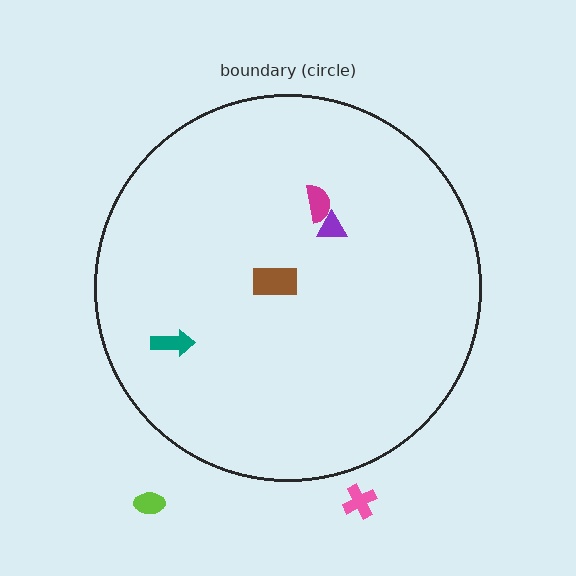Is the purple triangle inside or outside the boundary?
Inside.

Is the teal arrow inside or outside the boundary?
Inside.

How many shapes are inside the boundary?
4 inside, 2 outside.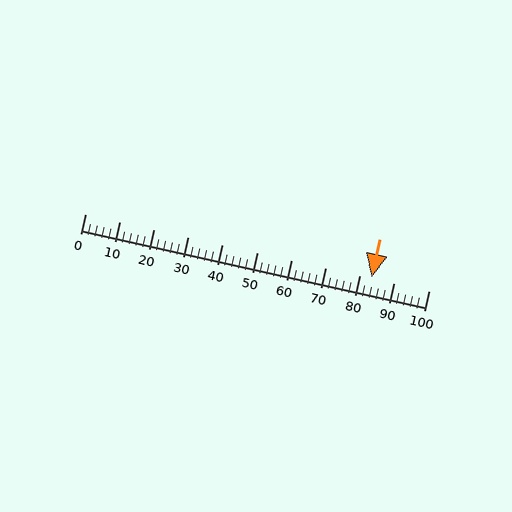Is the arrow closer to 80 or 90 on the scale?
The arrow is closer to 80.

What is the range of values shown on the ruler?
The ruler shows values from 0 to 100.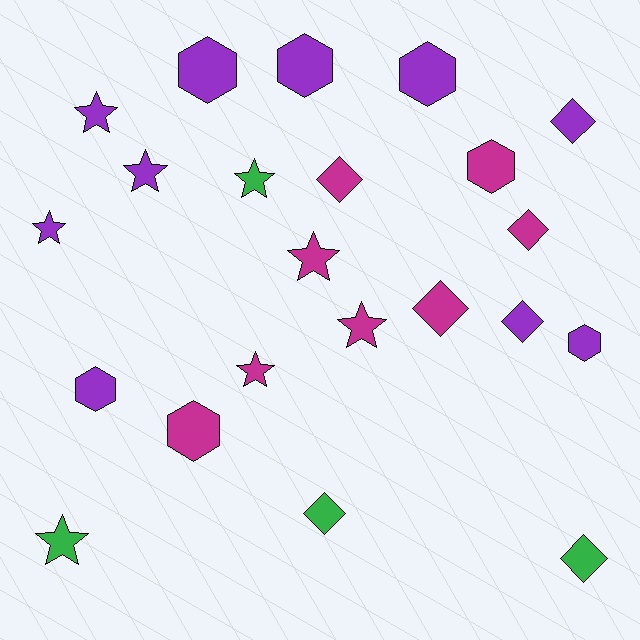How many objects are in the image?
There are 22 objects.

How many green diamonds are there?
There are 2 green diamonds.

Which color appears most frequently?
Purple, with 10 objects.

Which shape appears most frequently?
Star, with 8 objects.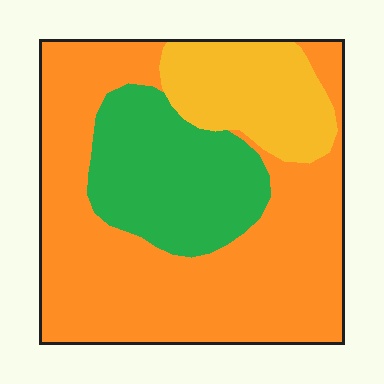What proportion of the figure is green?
Green covers roughly 25% of the figure.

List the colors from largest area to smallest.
From largest to smallest: orange, green, yellow.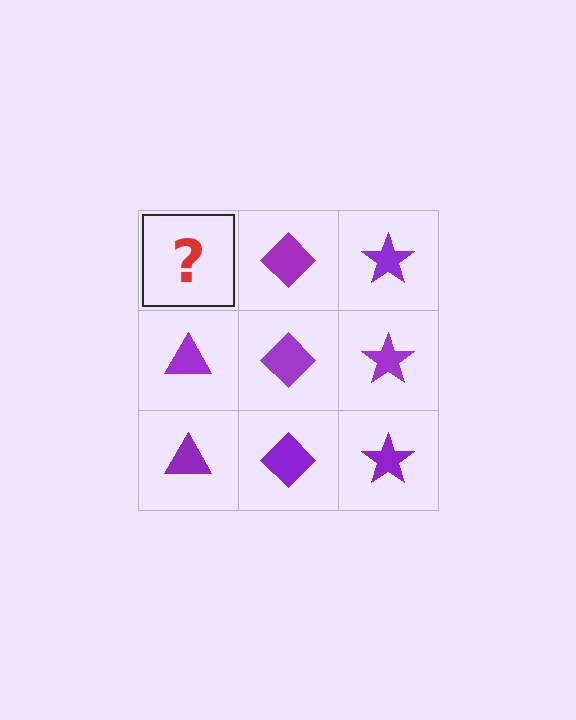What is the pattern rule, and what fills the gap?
The rule is that each column has a consistent shape. The gap should be filled with a purple triangle.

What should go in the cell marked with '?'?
The missing cell should contain a purple triangle.